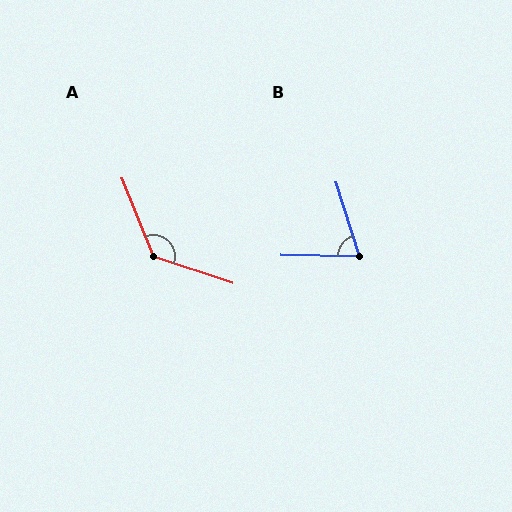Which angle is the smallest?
B, at approximately 72 degrees.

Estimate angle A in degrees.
Approximately 131 degrees.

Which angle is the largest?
A, at approximately 131 degrees.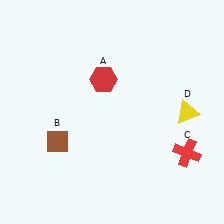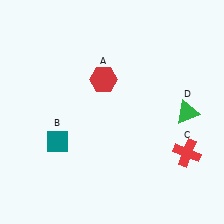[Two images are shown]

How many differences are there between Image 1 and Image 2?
There are 2 differences between the two images.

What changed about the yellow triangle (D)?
In Image 1, D is yellow. In Image 2, it changed to green.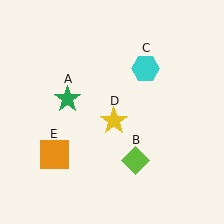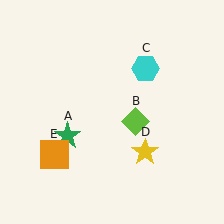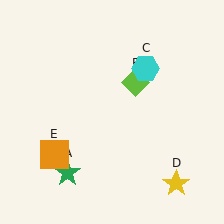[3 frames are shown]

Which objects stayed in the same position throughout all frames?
Cyan hexagon (object C) and orange square (object E) remained stationary.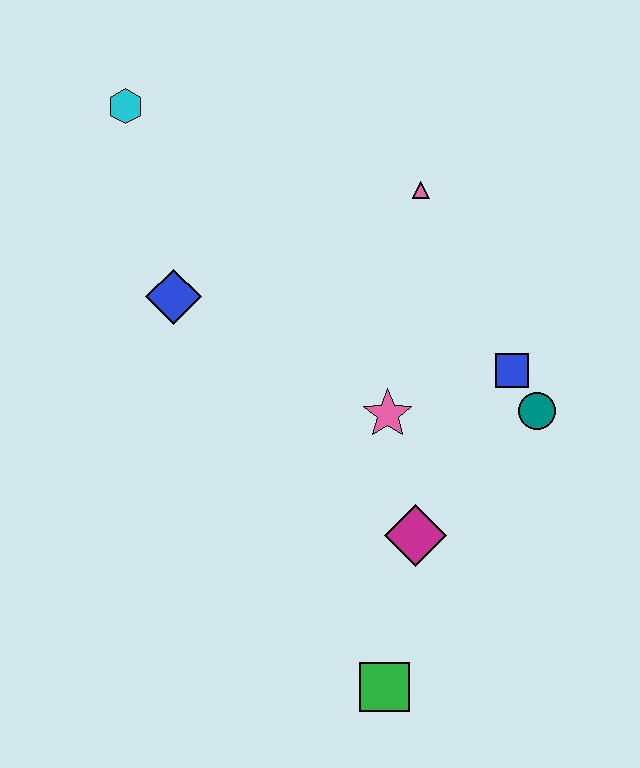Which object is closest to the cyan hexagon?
The blue diamond is closest to the cyan hexagon.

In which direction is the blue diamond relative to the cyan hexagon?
The blue diamond is below the cyan hexagon.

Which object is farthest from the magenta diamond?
The cyan hexagon is farthest from the magenta diamond.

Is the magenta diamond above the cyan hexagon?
No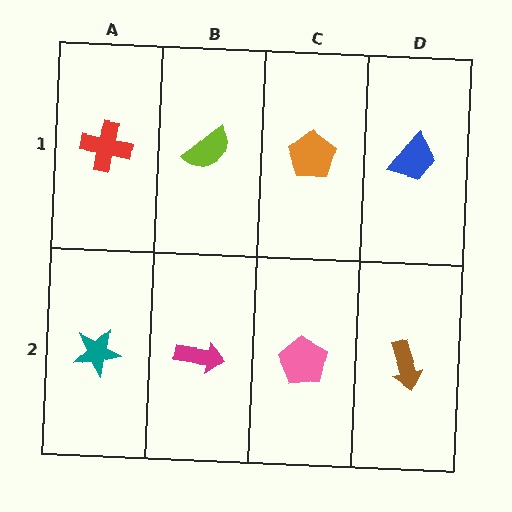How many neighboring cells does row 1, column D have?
2.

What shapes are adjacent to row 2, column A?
A red cross (row 1, column A), a magenta arrow (row 2, column B).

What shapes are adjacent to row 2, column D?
A blue trapezoid (row 1, column D), a pink pentagon (row 2, column C).